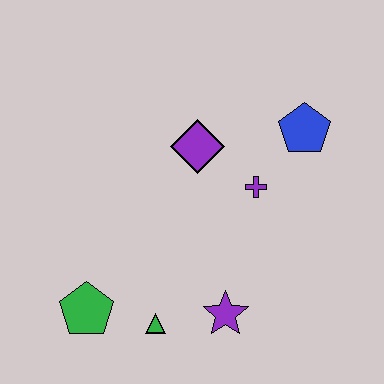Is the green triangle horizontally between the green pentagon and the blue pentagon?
Yes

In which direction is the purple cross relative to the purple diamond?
The purple cross is to the right of the purple diamond.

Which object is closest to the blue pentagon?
The purple cross is closest to the blue pentagon.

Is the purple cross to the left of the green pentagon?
No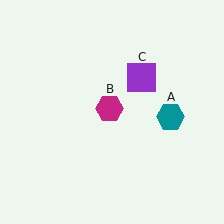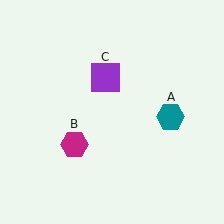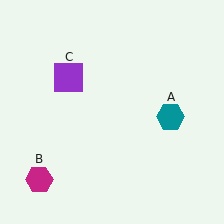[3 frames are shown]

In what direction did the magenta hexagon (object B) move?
The magenta hexagon (object B) moved down and to the left.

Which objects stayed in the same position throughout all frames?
Teal hexagon (object A) remained stationary.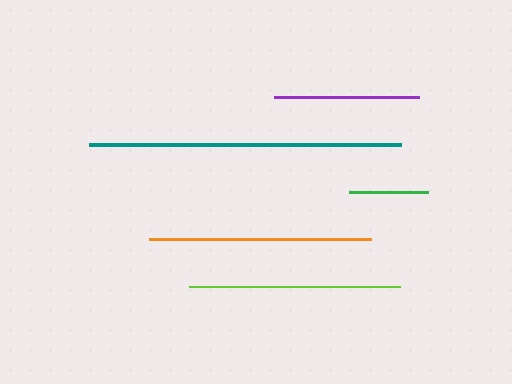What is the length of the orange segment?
The orange segment is approximately 222 pixels long.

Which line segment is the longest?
The teal line is the longest at approximately 312 pixels.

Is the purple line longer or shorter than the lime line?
The lime line is longer than the purple line.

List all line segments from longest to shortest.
From longest to shortest: teal, orange, lime, purple, green.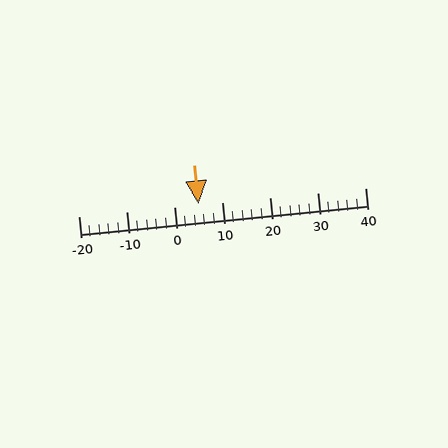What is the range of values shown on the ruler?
The ruler shows values from -20 to 40.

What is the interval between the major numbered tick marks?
The major tick marks are spaced 10 units apart.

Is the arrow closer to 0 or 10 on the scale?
The arrow is closer to 10.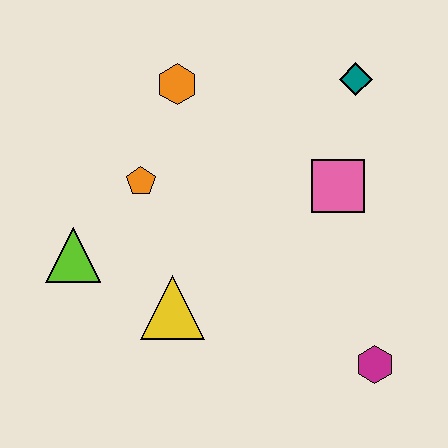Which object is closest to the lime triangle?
The orange pentagon is closest to the lime triangle.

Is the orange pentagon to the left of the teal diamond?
Yes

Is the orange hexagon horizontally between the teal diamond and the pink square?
No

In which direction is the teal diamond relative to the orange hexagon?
The teal diamond is to the right of the orange hexagon.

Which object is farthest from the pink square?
The lime triangle is farthest from the pink square.